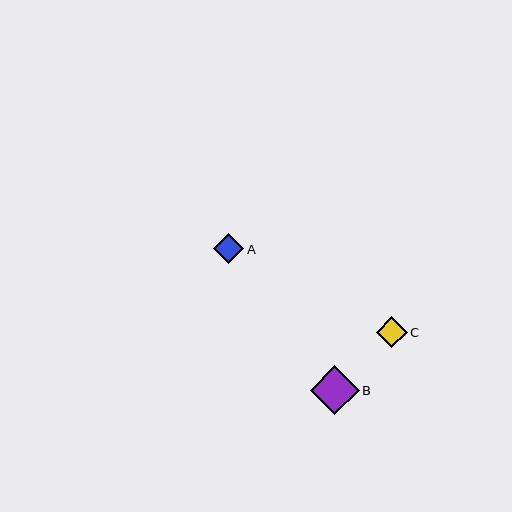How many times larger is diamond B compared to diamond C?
Diamond B is approximately 1.6 times the size of diamond C.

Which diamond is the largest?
Diamond B is the largest with a size of approximately 49 pixels.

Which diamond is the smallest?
Diamond A is the smallest with a size of approximately 30 pixels.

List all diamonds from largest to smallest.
From largest to smallest: B, C, A.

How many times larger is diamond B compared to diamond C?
Diamond B is approximately 1.6 times the size of diamond C.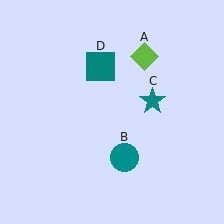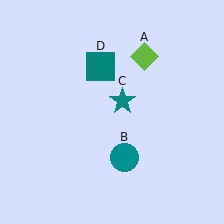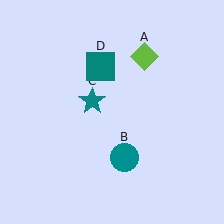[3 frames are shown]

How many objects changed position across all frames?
1 object changed position: teal star (object C).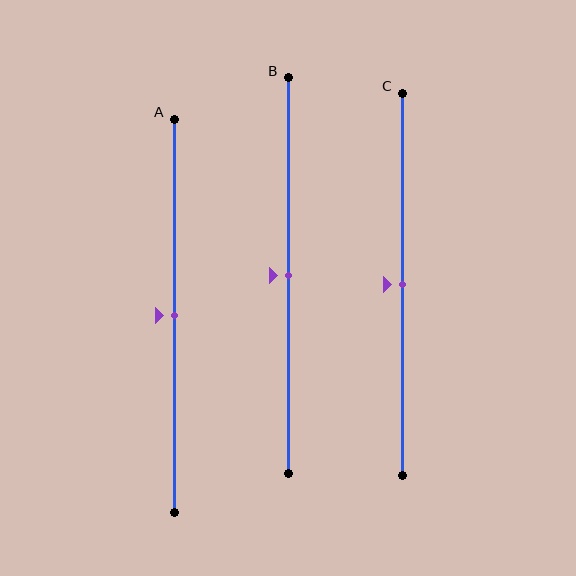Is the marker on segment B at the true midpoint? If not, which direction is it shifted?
Yes, the marker on segment B is at the true midpoint.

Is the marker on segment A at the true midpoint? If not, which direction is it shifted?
Yes, the marker on segment A is at the true midpoint.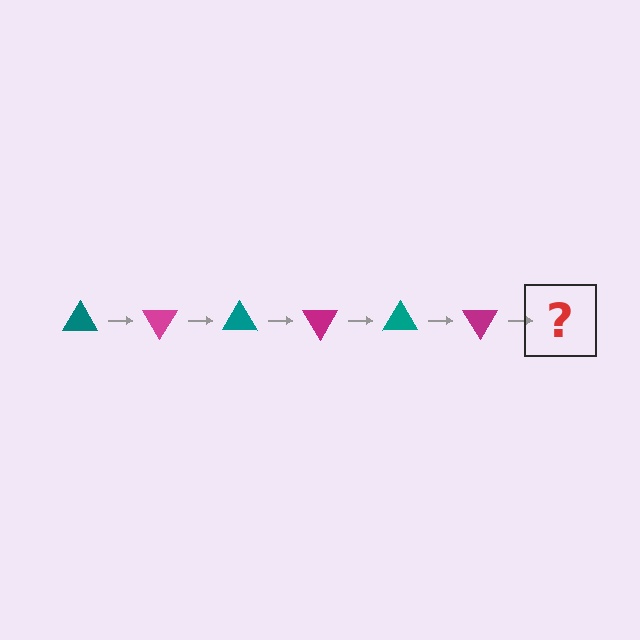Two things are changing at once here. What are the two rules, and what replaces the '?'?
The two rules are that it rotates 60 degrees each step and the color cycles through teal and magenta. The '?' should be a teal triangle, rotated 360 degrees from the start.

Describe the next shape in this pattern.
It should be a teal triangle, rotated 360 degrees from the start.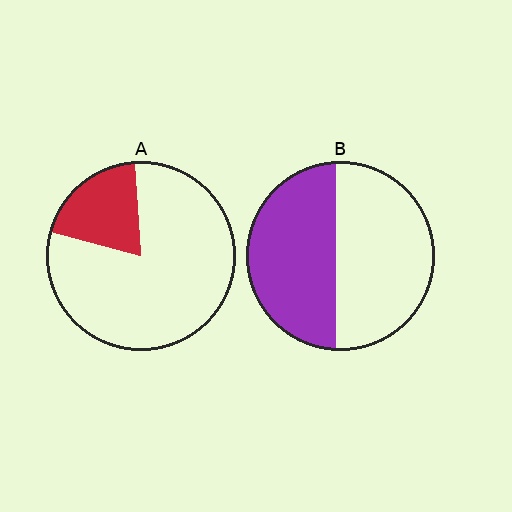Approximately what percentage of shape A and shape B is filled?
A is approximately 20% and B is approximately 45%.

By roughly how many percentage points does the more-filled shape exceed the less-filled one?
By roughly 25 percentage points (B over A).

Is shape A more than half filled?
No.